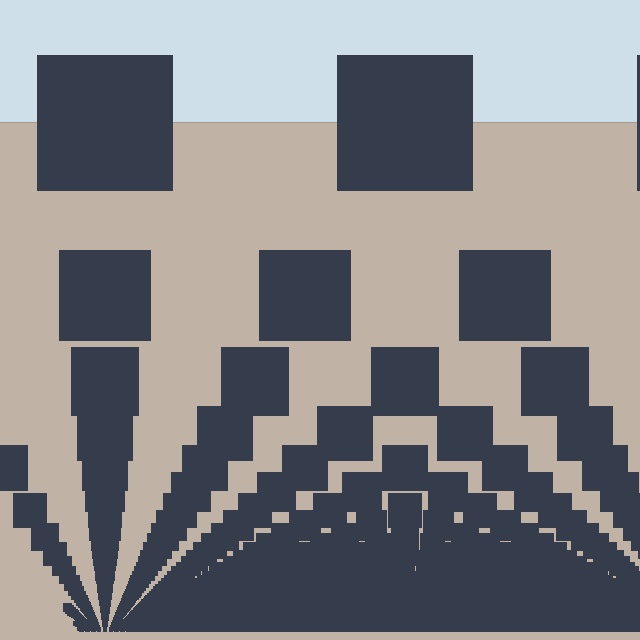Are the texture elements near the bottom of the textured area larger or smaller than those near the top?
Smaller. The gradient is inverted — elements near the bottom are smaller and denser.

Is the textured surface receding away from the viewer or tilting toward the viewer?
The surface appears to tilt toward the viewer. Texture elements get larger and sparser toward the top.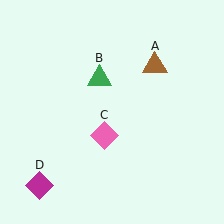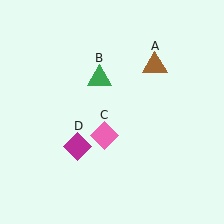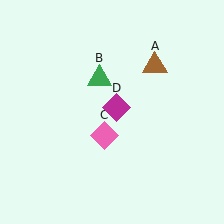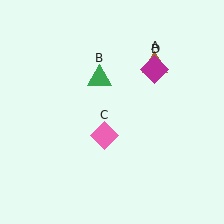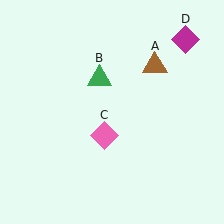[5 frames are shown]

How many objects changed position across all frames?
1 object changed position: magenta diamond (object D).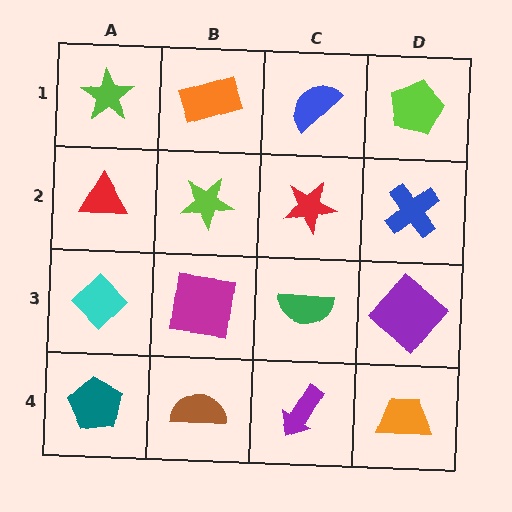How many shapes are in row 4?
4 shapes.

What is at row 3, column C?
A green semicircle.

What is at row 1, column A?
A lime star.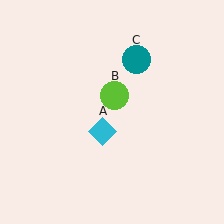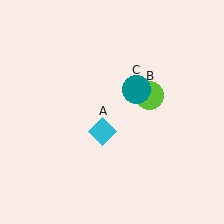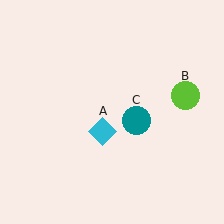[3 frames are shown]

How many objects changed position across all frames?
2 objects changed position: lime circle (object B), teal circle (object C).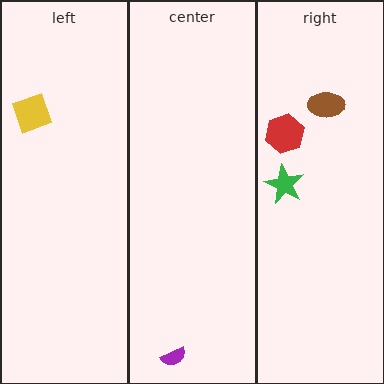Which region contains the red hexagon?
The right region.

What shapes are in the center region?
The purple semicircle.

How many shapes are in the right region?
3.